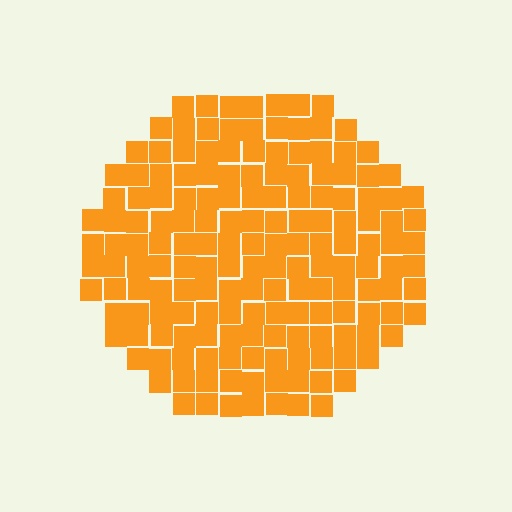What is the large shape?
The large shape is a circle.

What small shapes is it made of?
It is made of small squares.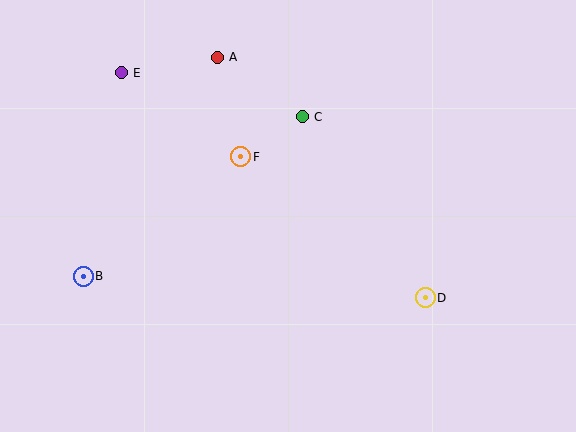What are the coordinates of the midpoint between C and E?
The midpoint between C and E is at (212, 95).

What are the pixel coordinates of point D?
Point D is at (425, 298).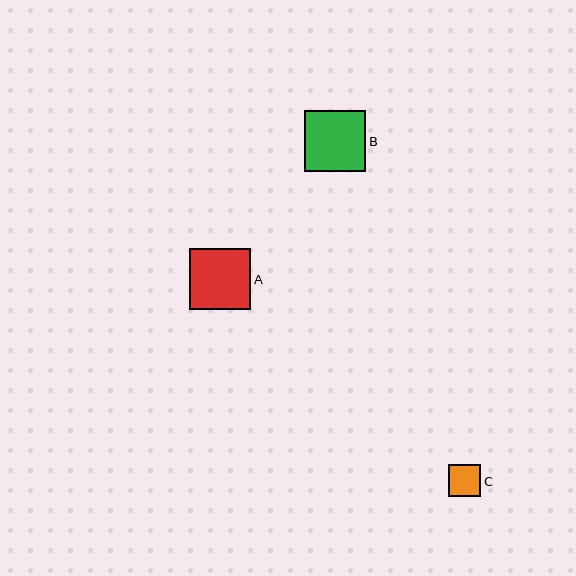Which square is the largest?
Square B is the largest with a size of approximately 61 pixels.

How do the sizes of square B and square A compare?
Square B and square A are approximately the same size.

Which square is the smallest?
Square C is the smallest with a size of approximately 32 pixels.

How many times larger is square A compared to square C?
Square A is approximately 1.9 times the size of square C.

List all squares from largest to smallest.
From largest to smallest: B, A, C.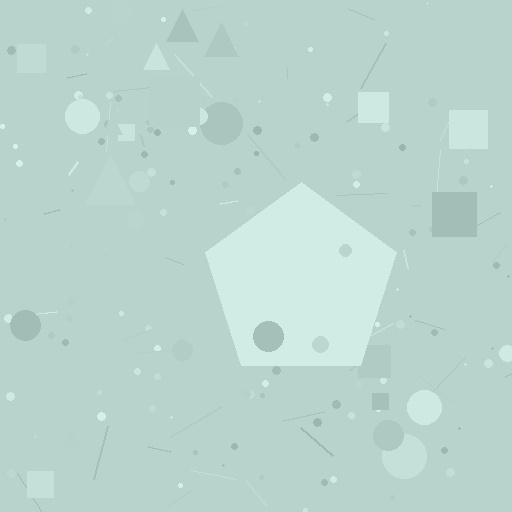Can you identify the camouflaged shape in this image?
The camouflaged shape is a pentagon.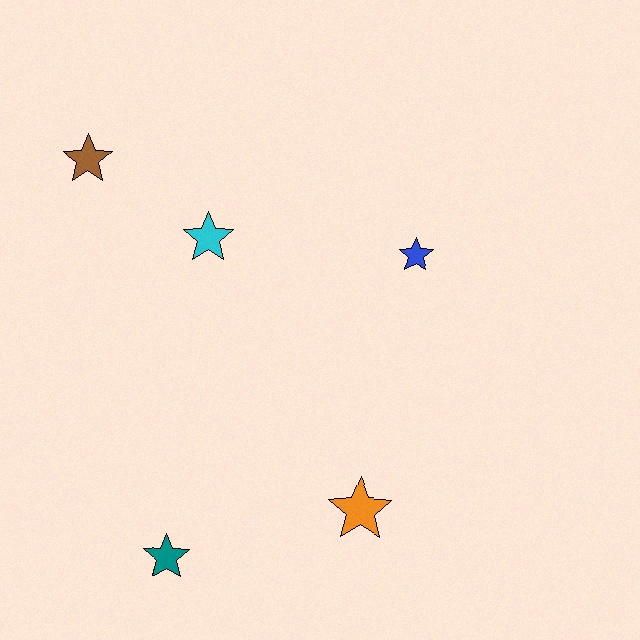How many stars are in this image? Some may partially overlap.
There are 5 stars.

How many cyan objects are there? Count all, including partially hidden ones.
There is 1 cyan object.